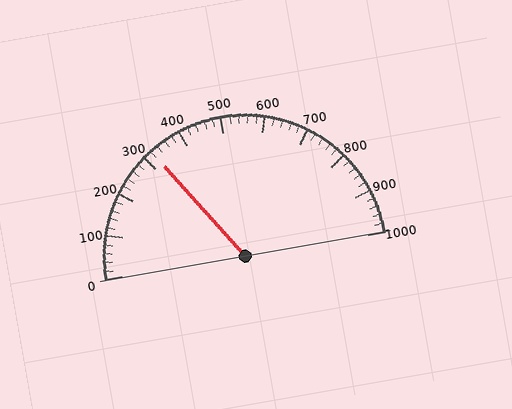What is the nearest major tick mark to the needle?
The nearest major tick mark is 300.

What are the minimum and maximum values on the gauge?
The gauge ranges from 0 to 1000.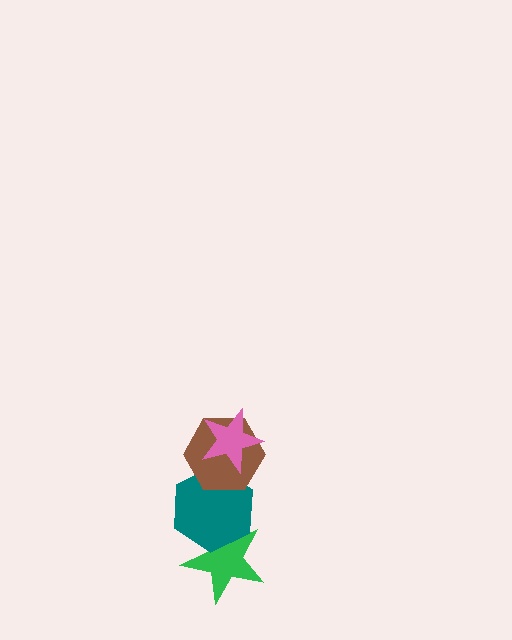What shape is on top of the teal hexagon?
The brown hexagon is on top of the teal hexagon.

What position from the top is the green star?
The green star is 4th from the top.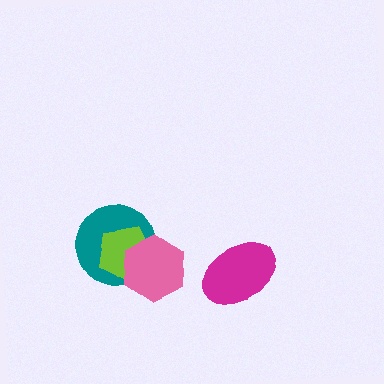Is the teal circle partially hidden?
Yes, it is partially covered by another shape.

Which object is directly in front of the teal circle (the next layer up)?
The lime pentagon is directly in front of the teal circle.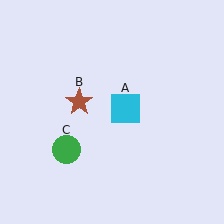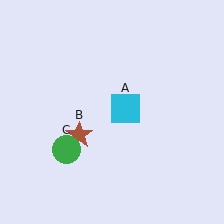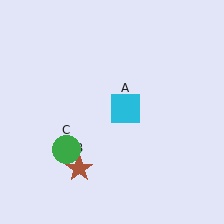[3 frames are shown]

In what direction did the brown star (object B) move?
The brown star (object B) moved down.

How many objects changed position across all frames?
1 object changed position: brown star (object B).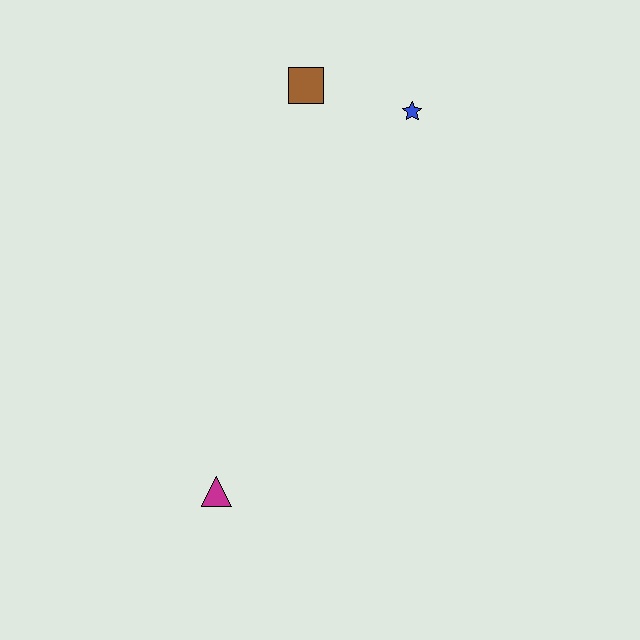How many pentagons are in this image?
There are no pentagons.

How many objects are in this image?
There are 3 objects.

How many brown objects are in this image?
There is 1 brown object.